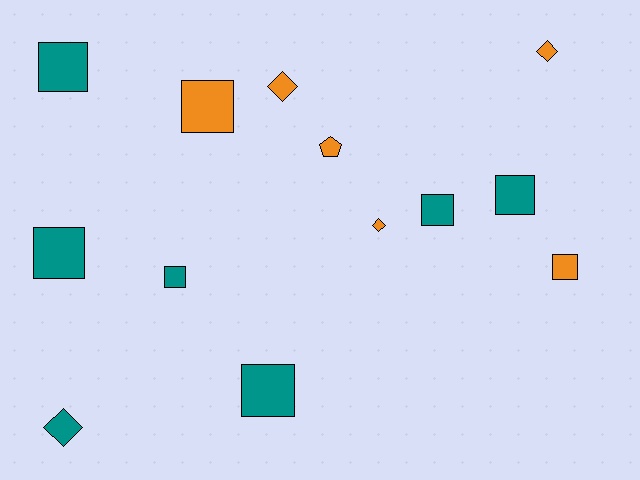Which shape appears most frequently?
Square, with 8 objects.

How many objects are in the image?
There are 13 objects.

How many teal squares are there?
There are 6 teal squares.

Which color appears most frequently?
Teal, with 7 objects.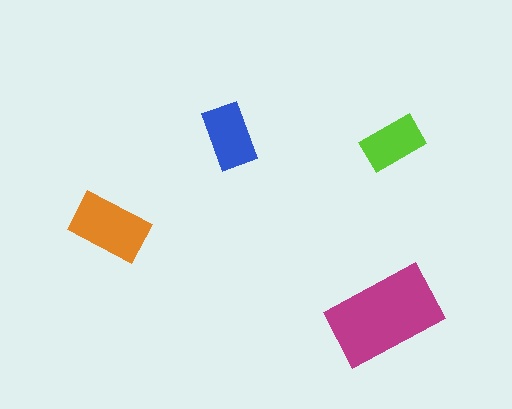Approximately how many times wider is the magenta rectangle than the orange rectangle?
About 1.5 times wider.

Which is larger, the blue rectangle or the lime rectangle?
The blue one.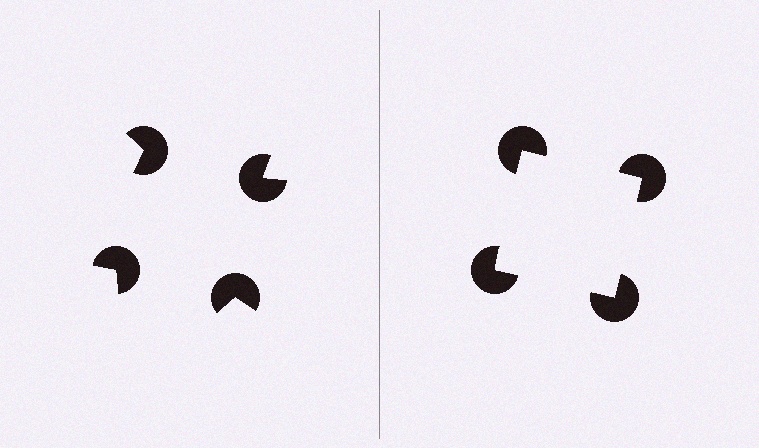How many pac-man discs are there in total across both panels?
8 — 4 on each side.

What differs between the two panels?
The pac-man discs are positioned identically on both sides; only the wedge orientations differ. On the right they align to a square; on the left they are misaligned.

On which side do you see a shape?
An illusory square appears on the right side. On the left side the wedge cuts are rotated, so no coherent shape forms.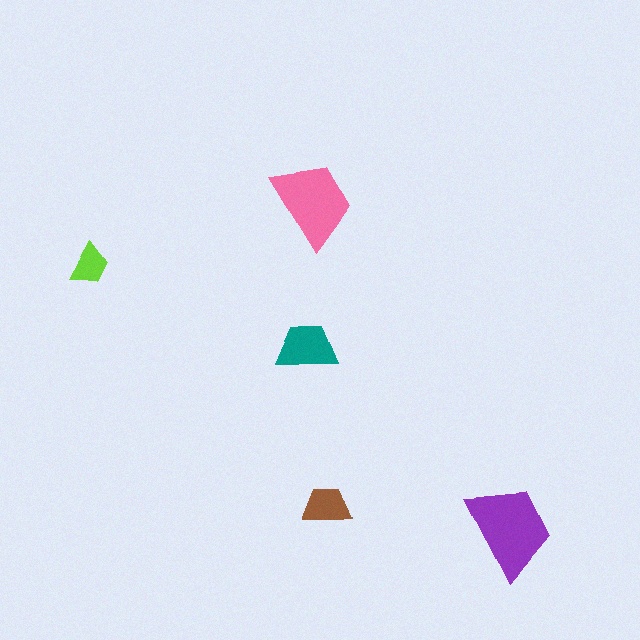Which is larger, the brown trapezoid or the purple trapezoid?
The purple one.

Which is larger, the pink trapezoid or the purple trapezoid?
The purple one.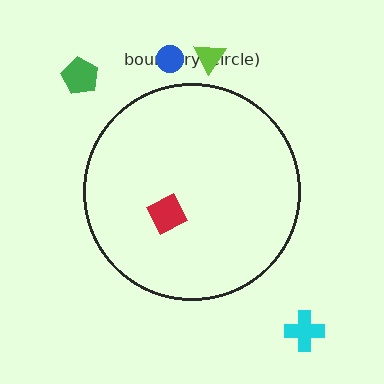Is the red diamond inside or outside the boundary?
Inside.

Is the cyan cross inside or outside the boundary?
Outside.